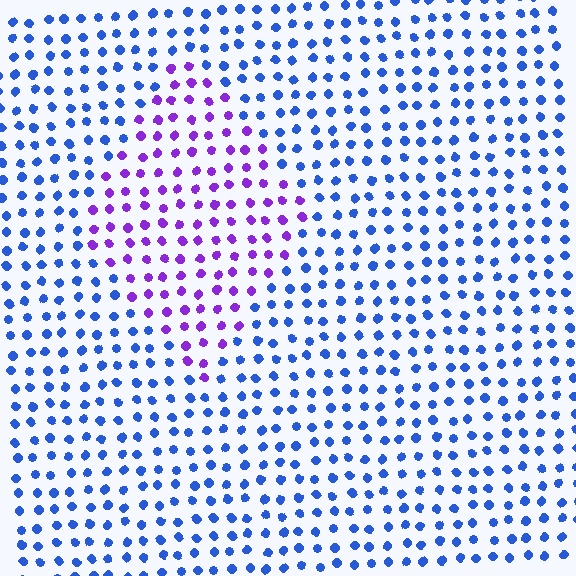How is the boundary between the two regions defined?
The boundary is defined purely by a slight shift in hue (about 52 degrees). Spacing, size, and orientation are identical on both sides.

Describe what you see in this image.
The image is filled with small blue elements in a uniform arrangement. A diamond-shaped region is visible where the elements are tinted to a slightly different hue, forming a subtle color boundary.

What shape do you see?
I see a diamond.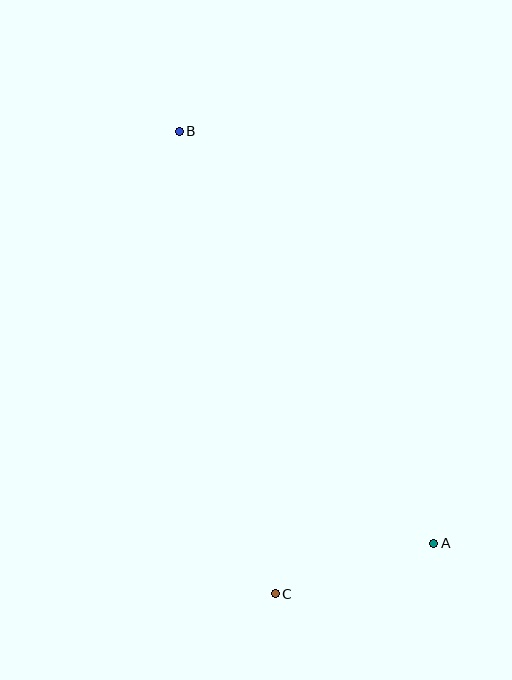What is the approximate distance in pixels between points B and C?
The distance between B and C is approximately 472 pixels.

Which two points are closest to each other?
Points A and C are closest to each other.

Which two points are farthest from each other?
Points A and B are farthest from each other.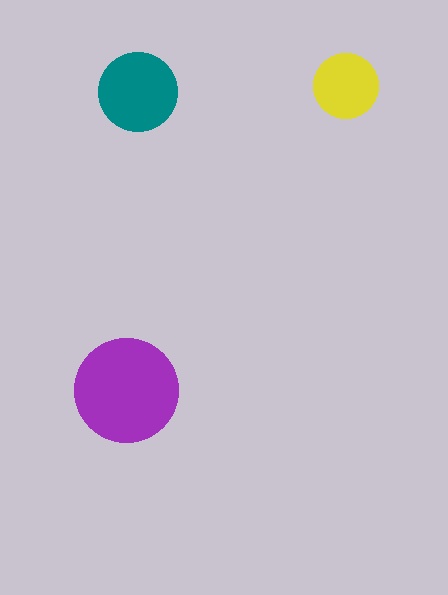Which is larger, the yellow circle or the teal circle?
The teal one.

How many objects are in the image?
There are 3 objects in the image.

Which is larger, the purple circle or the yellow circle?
The purple one.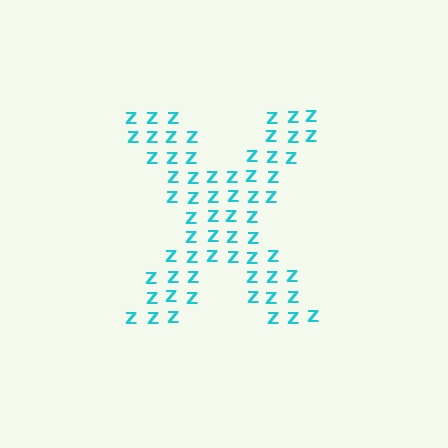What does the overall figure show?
The overall figure shows the letter X.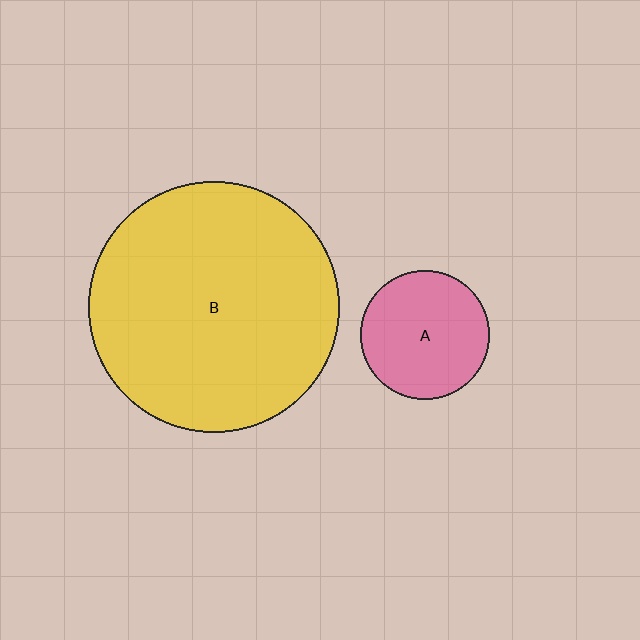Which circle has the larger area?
Circle B (yellow).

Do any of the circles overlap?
No, none of the circles overlap.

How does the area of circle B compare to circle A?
Approximately 3.7 times.